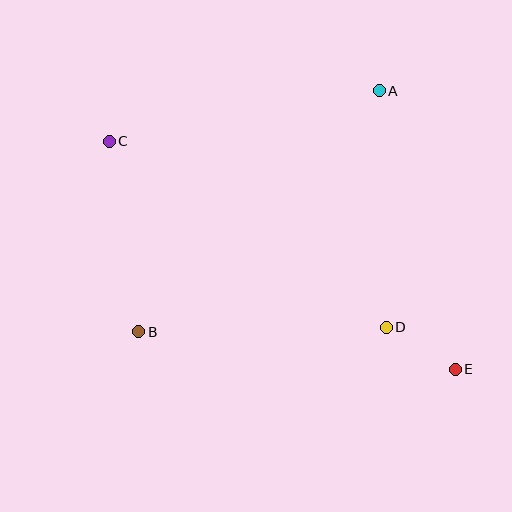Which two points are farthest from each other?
Points C and E are farthest from each other.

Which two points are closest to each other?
Points D and E are closest to each other.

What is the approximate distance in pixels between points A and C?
The distance between A and C is approximately 275 pixels.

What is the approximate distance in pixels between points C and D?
The distance between C and D is approximately 334 pixels.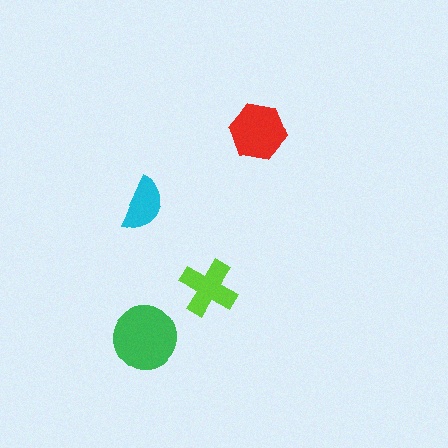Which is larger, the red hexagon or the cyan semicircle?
The red hexagon.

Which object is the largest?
The green circle.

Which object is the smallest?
The cyan semicircle.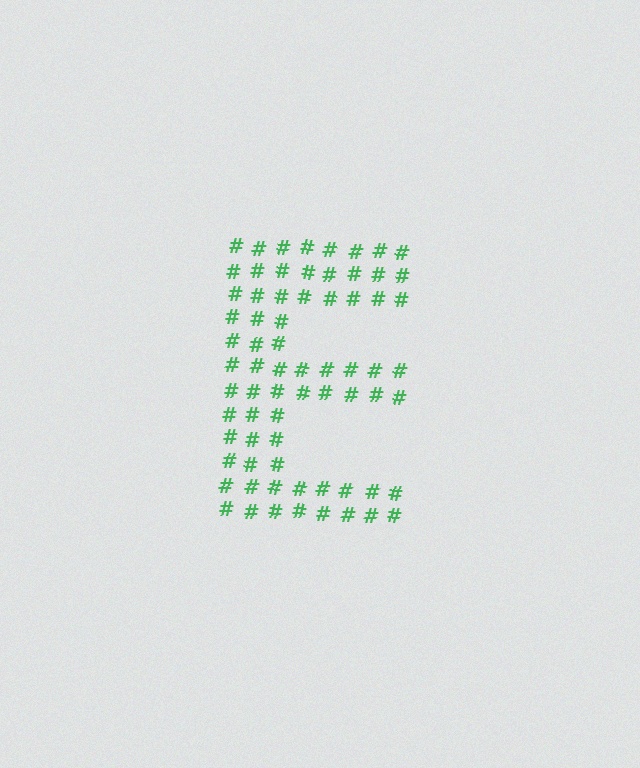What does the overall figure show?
The overall figure shows the letter E.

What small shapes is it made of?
It is made of small hash symbols.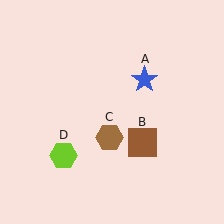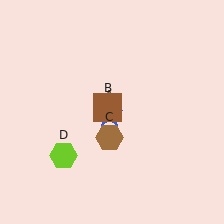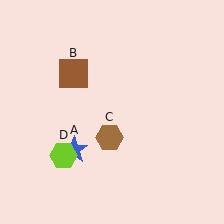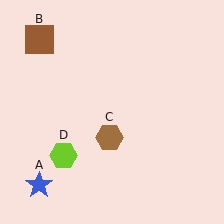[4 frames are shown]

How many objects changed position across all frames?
2 objects changed position: blue star (object A), brown square (object B).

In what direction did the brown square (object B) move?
The brown square (object B) moved up and to the left.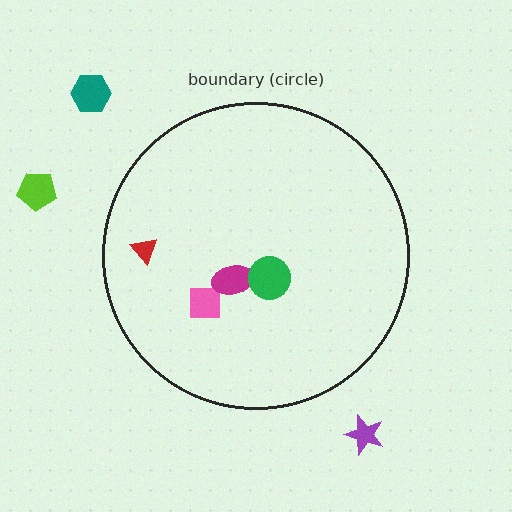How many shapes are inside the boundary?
4 inside, 3 outside.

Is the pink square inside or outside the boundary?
Inside.